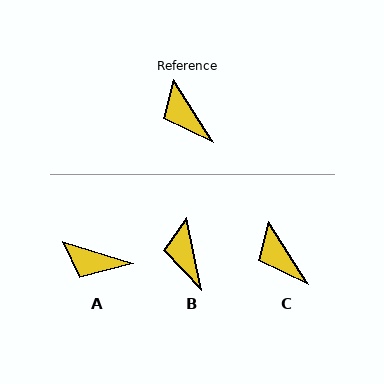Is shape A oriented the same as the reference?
No, it is off by about 41 degrees.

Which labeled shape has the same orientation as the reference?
C.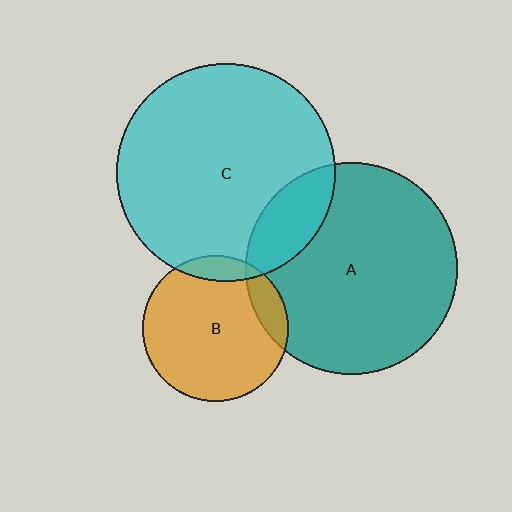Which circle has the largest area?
Circle C (cyan).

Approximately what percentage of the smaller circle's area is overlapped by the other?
Approximately 15%.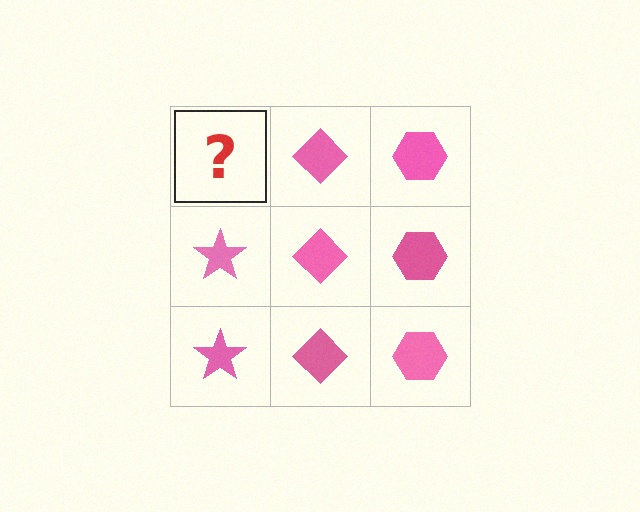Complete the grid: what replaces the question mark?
The question mark should be replaced with a pink star.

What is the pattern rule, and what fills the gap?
The rule is that each column has a consistent shape. The gap should be filled with a pink star.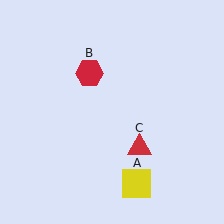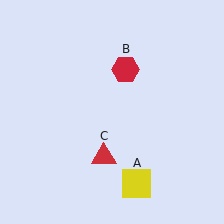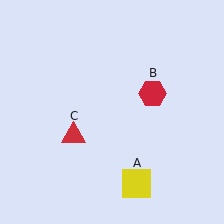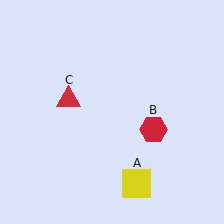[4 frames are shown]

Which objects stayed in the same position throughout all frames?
Yellow square (object A) remained stationary.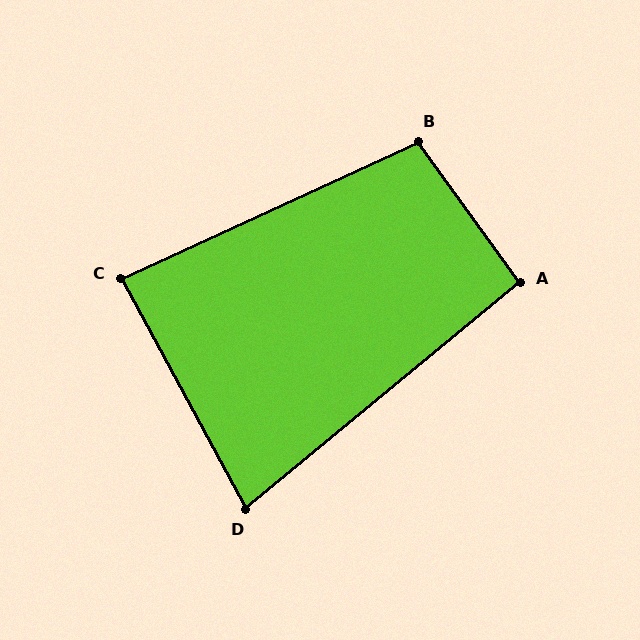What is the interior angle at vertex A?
Approximately 94 degrees (approximately right).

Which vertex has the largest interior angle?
B, at approximately 101 degrees.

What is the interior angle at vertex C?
Approximately 86 degrees (approximately right).